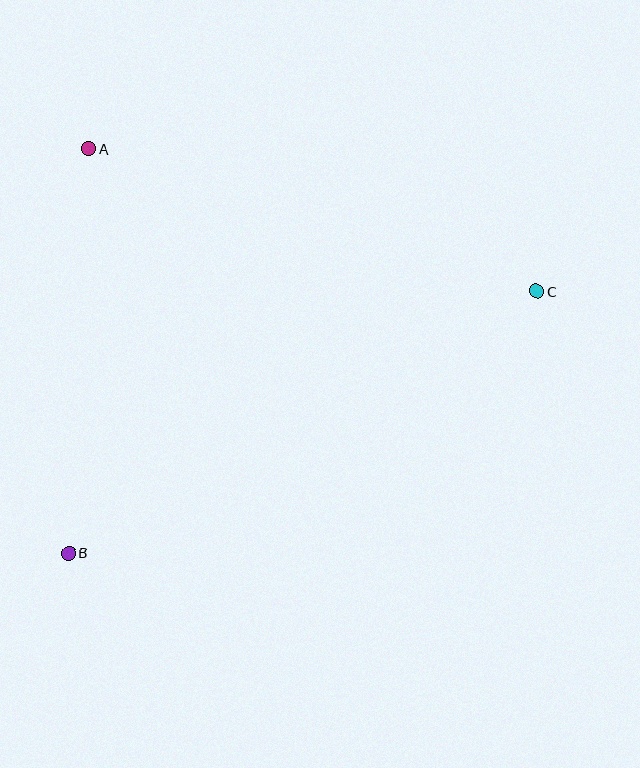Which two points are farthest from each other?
Points B and C are farthest from each other.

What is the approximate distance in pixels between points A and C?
The distance between A and C is approximately 470 pixels.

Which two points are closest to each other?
Points A and B are closest to each other.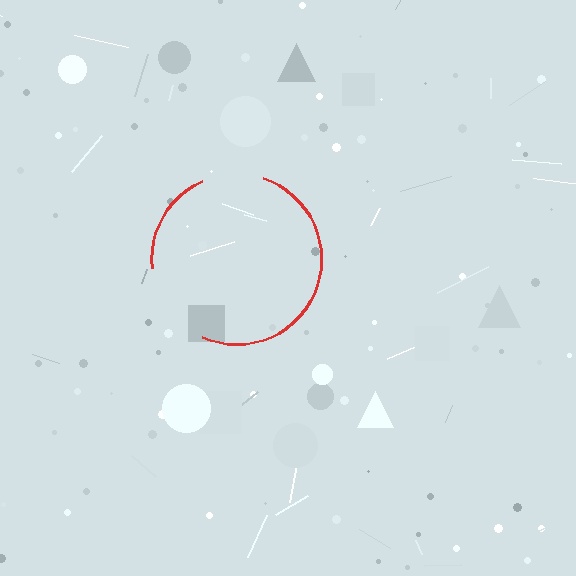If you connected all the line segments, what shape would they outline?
They would outline a circle.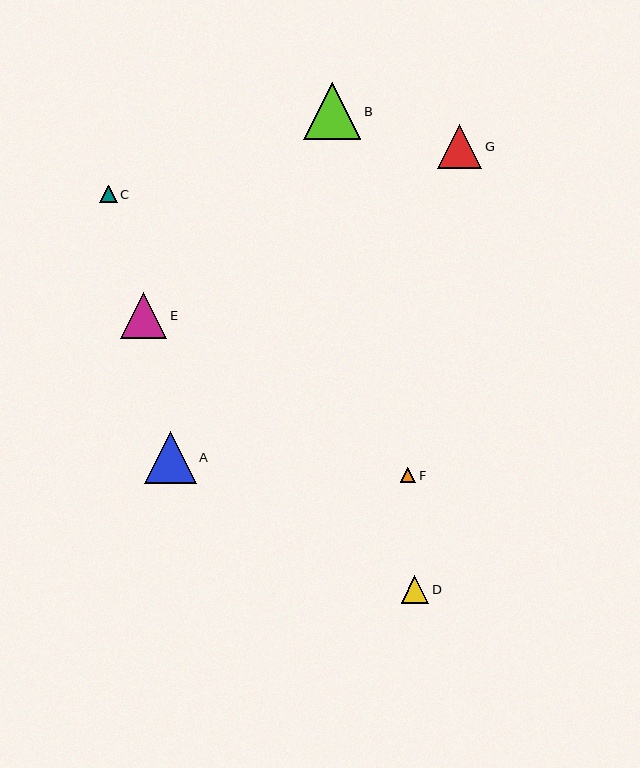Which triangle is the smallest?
Triangle F is the smallest with a size of approximately 15 pixels.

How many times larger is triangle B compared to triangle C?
Triangle B is approximately 3.2 times the size of triangle C.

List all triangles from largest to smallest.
From largest to smallest: B, A, E, G, D, C, F.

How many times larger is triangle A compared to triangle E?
Triangle A is approximately 1.1 times the size of triangle E.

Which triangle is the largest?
Triangle B is the largest with a size of approximately 57 pixels.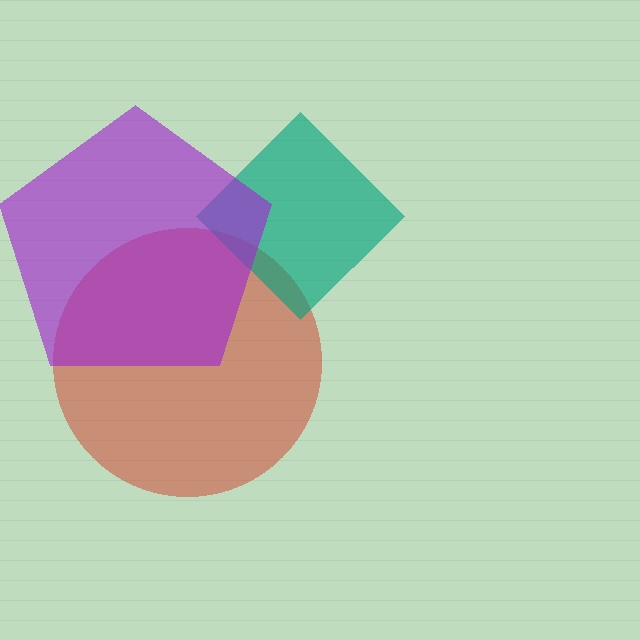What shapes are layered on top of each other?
The layered shapes are: a red circle, a teal diamond, a purple pentagon.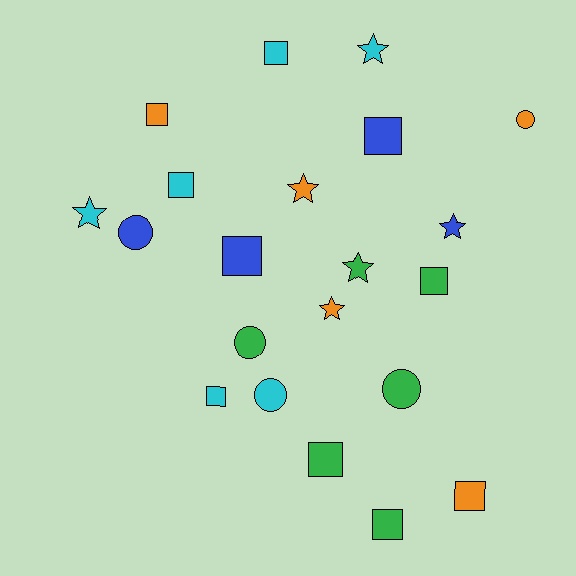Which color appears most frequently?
Cyan, with 6 objects.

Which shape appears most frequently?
Square, with 10 objects.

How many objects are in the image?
There are 21 objects.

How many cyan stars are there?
There are 2 cyan stars.